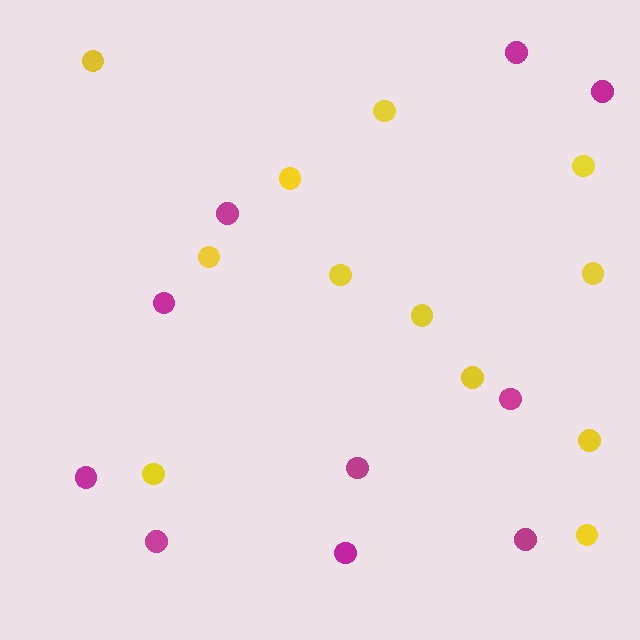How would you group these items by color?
There are 2 groups: one group of yellow circles (12) and one group of magenta circles (10).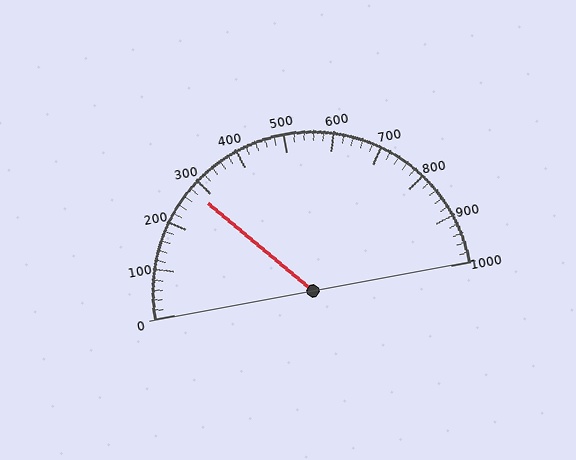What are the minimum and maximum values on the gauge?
The gauge ranges from 0 to 1000.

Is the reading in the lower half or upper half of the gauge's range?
The reading is in the lower half of the range (0 to 1000).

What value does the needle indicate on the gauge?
The needle indicates approximately 280.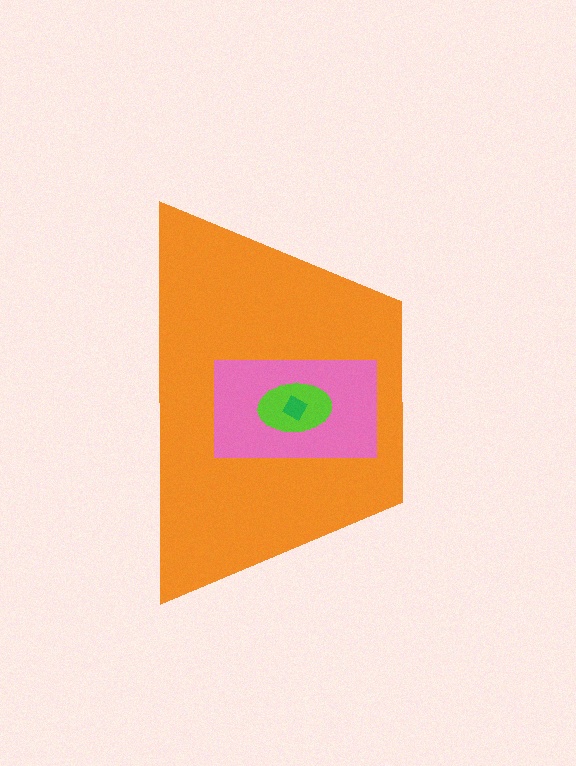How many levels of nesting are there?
4.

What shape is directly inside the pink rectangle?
The lime ellipse.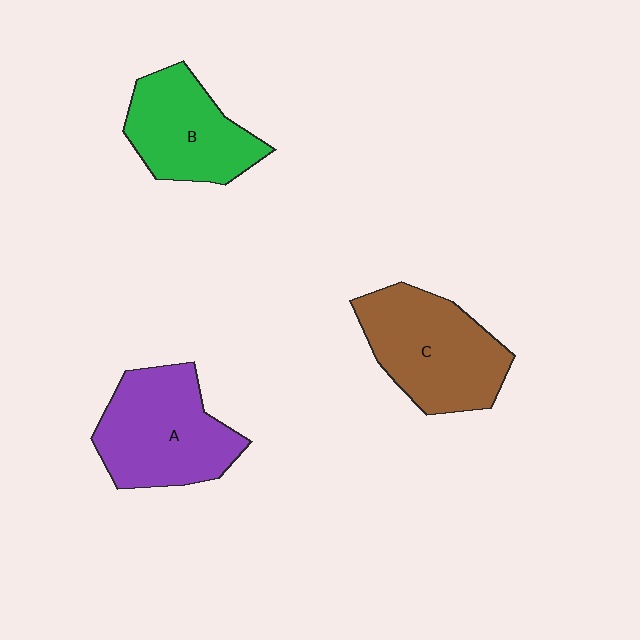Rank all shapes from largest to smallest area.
From largest to smallest: C (brown), A (purple), B (green).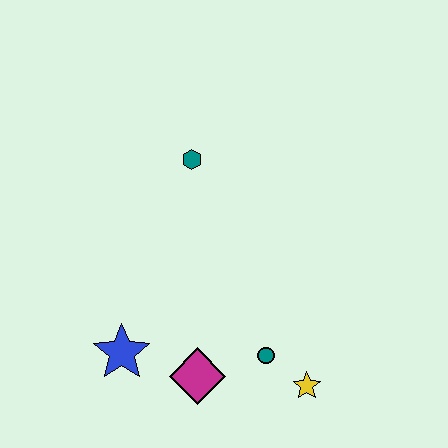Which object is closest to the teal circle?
The yellow star is closest to the teal circle.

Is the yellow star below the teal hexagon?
Yes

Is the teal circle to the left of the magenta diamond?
No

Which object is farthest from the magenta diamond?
The teal hexagon is farthest from the magenta diamond.